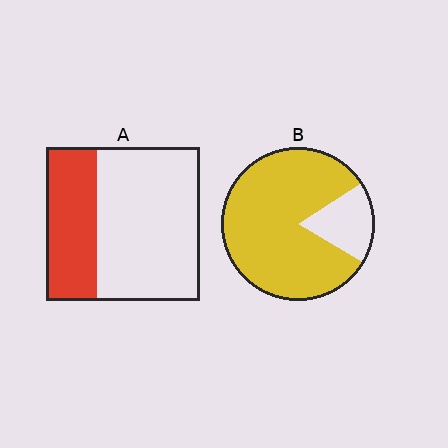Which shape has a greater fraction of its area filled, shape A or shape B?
Shape B.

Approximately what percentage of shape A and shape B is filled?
A is approximately 35% and B is approximately 80%.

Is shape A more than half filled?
No.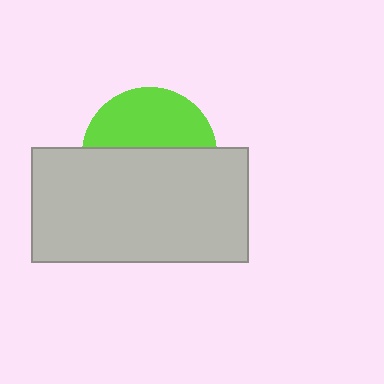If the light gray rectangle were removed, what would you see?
You would see the complete lime circle.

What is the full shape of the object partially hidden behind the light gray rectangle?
The partially hidden object is a lime circle.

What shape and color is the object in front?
The object in front is a light gray rectangle.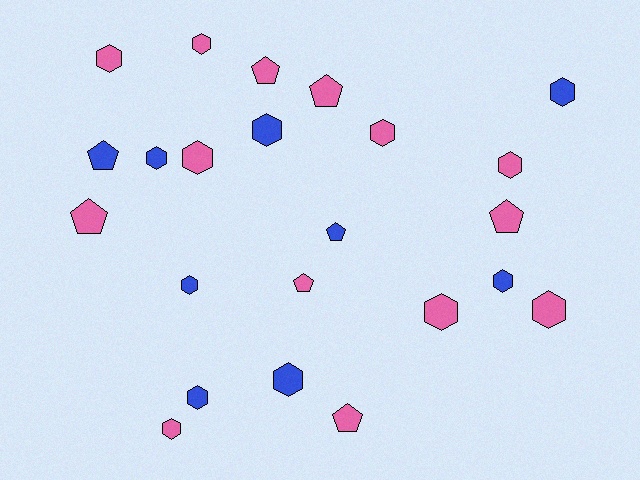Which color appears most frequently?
Pink, with 14 objects.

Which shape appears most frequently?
Hexagon, with 15 objects.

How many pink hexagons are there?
There are 8 pink hexagons.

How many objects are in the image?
There are 23 objects.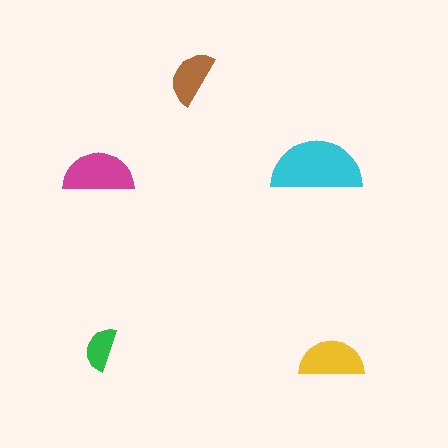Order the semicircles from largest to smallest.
the cyan one, the magenta one, the yellow one, the brown one, the green one.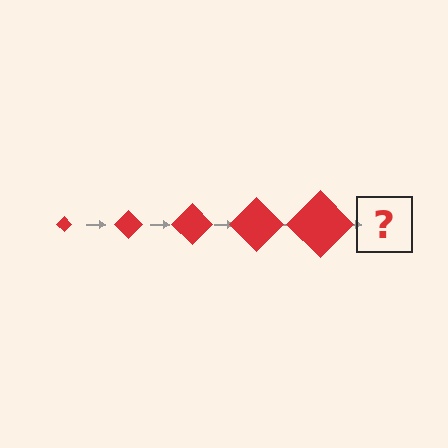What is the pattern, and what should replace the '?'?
The pattern is that the diamond gets progressively larger each step. The '?' should be a red diamond, larger than the previous one.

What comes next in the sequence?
The next element should be a red diamond, larger than the previous one.